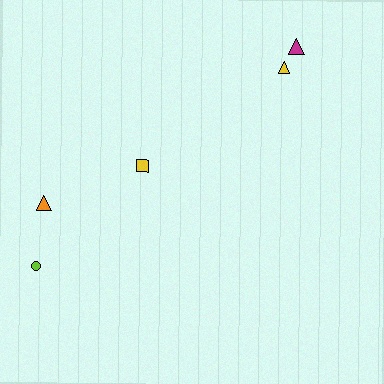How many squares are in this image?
There is 1 square.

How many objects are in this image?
There are 5 objects.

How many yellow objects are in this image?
There are 2 yellow objects.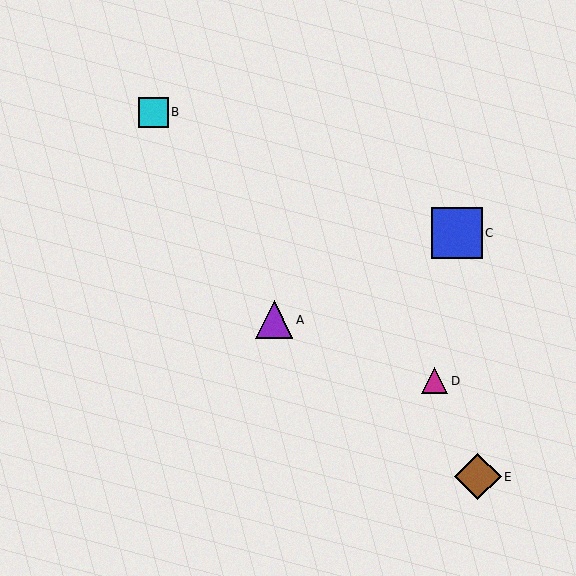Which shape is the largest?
The blue square (labeled C) is the largest.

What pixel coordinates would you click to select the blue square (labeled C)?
Click at (457, 233) to select the blue square C.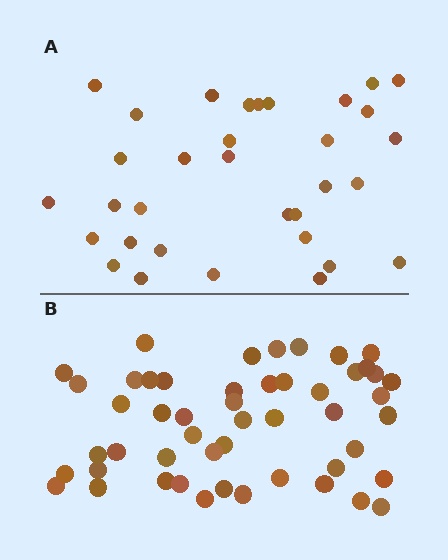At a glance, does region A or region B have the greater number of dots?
Region B (the bottom region) has more dots.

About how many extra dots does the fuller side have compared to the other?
Region B has approximately 15 more dots than region A.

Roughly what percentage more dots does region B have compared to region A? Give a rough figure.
About 50% more.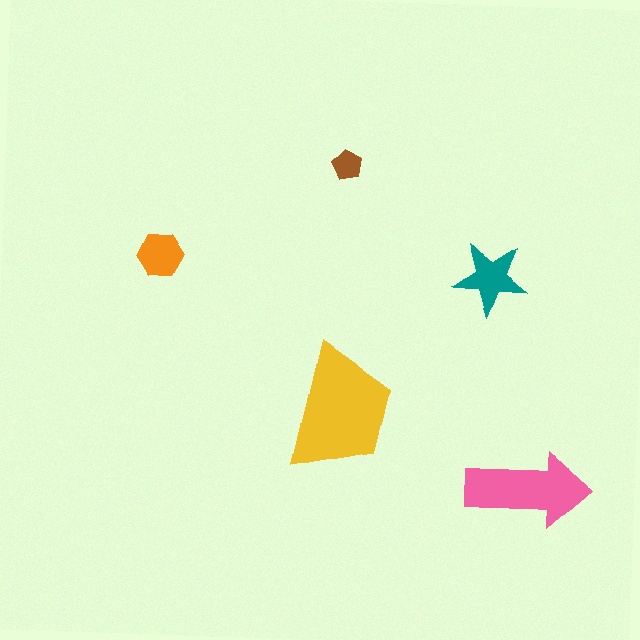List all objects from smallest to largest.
The brown pentagon, the orange hexagon, the teal star, the pink arrow, the yellow trapezoid.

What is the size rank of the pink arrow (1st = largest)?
2nd.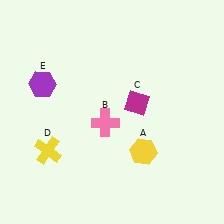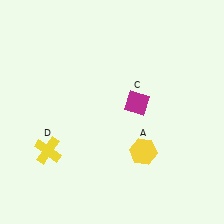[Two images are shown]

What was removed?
The purple hexagon (E), the pink cross (B) were removed in Image 2.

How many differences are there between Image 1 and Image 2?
There are 2 differences between the two images.